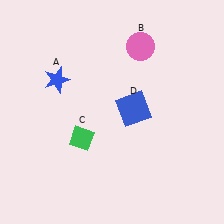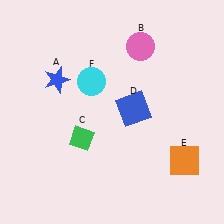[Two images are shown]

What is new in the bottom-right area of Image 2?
An orange square (E) was added in the bottom-right area of Image 2.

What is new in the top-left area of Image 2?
A cyan circle (F) was added in the top-left area of Image 2.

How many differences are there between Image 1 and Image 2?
There are 2 differences between the two images.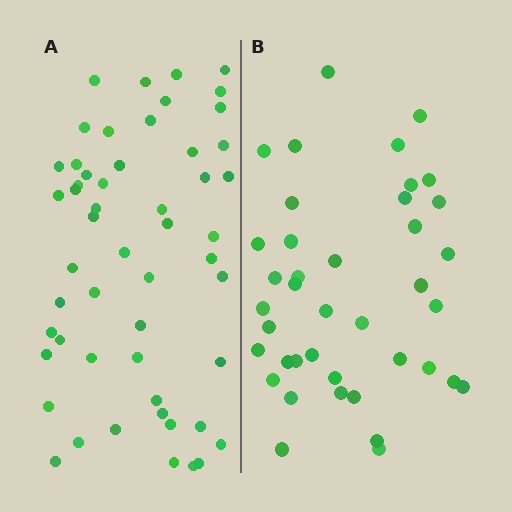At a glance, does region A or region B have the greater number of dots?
Region A (the left region) has more dots.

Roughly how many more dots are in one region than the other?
Region A has approximately 15 more dots than region B.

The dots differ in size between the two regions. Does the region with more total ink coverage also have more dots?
No. Region B has more total ink coverage because its dots are larger, but region A actually contains more individual dots. Total area can be misleading — the number of items is what matters here.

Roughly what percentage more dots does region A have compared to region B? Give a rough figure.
About 30% more.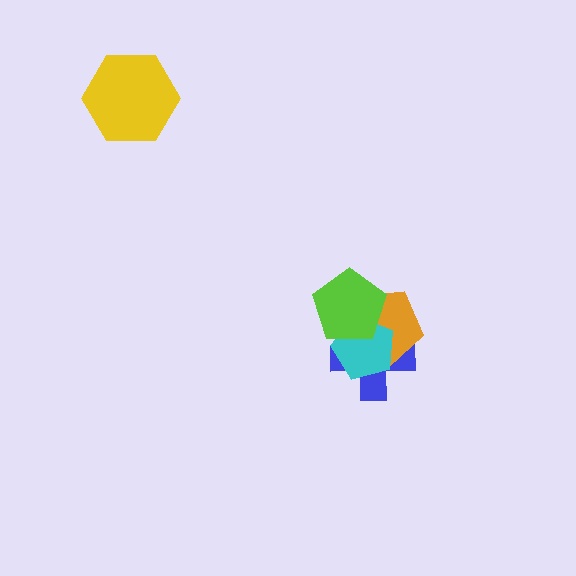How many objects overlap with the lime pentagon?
3 objects overlap with the lime pentagon.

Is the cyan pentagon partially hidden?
Yes, it is partially covered by another shape.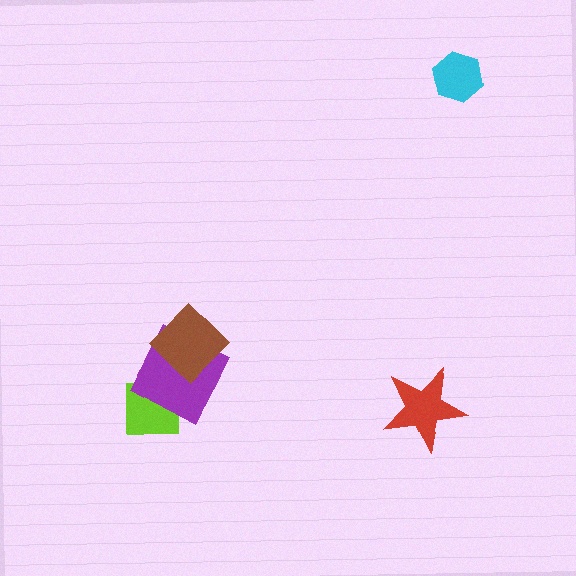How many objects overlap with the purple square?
2 objects overlap with the purple square.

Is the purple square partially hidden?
Yes, it is partially covered by another shape.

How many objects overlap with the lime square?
1 object overlaps with the lime square.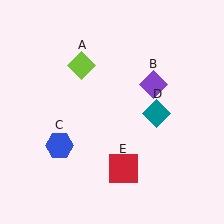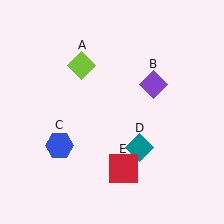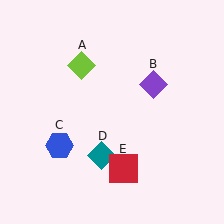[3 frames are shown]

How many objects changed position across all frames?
1 object changed position: teal diamond (object D).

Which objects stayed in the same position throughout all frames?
Lime diamond (object A) and purple diamond (object B) and blue hexagon (object C) and red square (object E) remained stationary.